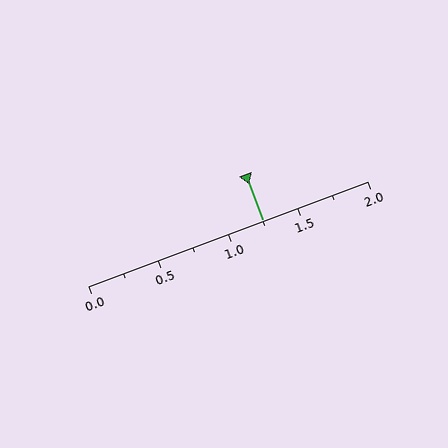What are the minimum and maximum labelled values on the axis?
The axis runs from 0.0 to 2.0.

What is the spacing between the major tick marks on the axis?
The major ticks are spaced 0.5 apart.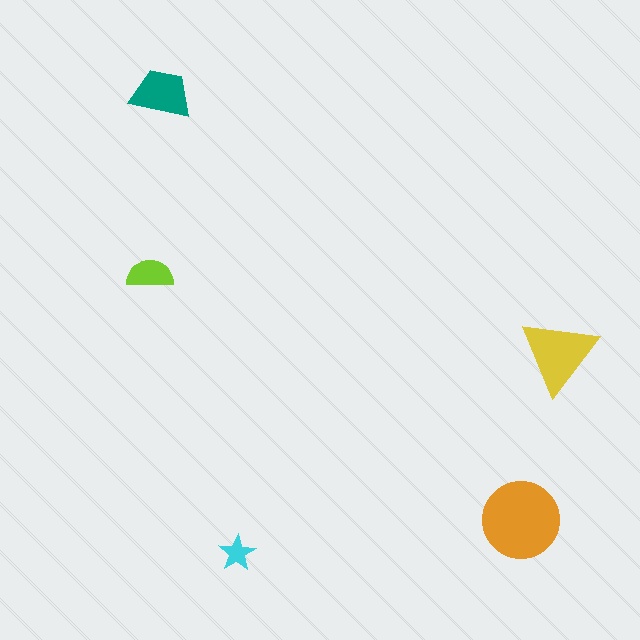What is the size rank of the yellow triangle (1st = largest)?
2nd.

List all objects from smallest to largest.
The cyan star, the lime semicircle, the teal trapezoid, the yellow triangle, the orange circle.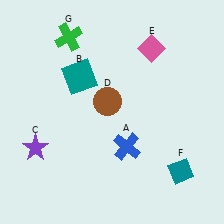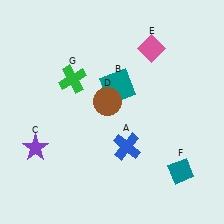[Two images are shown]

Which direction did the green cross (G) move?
The green cross (G) moved down.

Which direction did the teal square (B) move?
The teal square (B) moved right.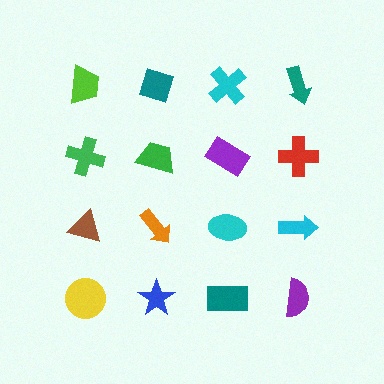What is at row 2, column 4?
A red cross.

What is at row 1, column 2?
A teal diamond.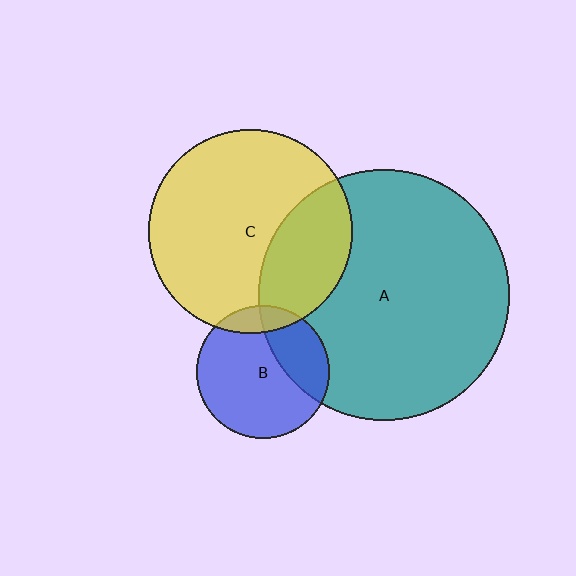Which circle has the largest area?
Circle A (teal).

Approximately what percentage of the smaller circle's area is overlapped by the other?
Approximately 30%.